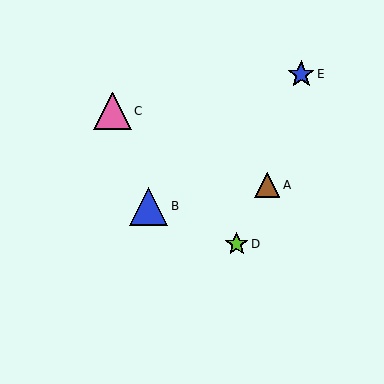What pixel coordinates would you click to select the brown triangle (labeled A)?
Click at (267, 185) to select the brown triangle A.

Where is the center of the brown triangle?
The center of the brown triangle is at (267, 185).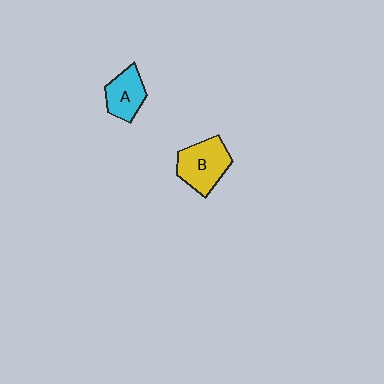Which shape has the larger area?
Shape B (yellow).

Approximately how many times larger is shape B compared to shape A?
Approximately 1.4 times.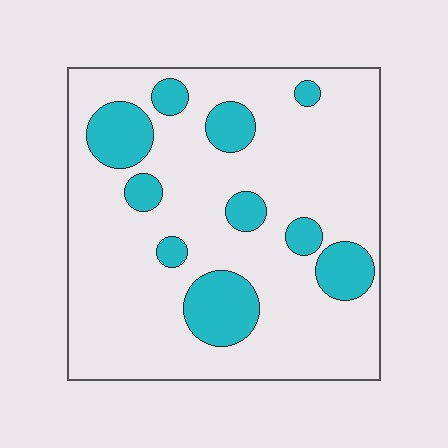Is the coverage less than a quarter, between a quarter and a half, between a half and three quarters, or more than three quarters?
Less than a quarter.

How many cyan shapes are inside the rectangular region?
10.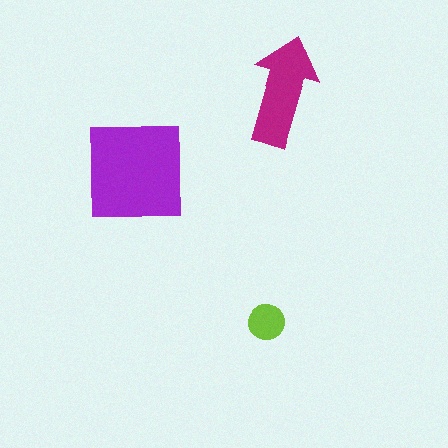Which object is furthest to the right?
The magenta arrow is rightmost.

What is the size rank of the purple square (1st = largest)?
1st.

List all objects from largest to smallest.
The purple square, the magenta arrow, the lime circle.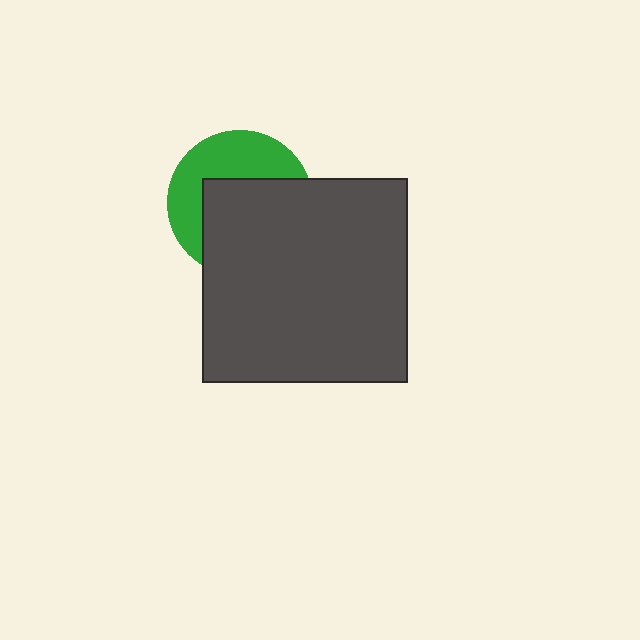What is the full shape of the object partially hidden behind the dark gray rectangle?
The partially hidden object is a green circle.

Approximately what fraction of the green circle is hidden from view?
Roughly 58% of the green circle is hidden behind the dark gray rectangle.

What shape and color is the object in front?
The object in front is a dark gray rectangle.